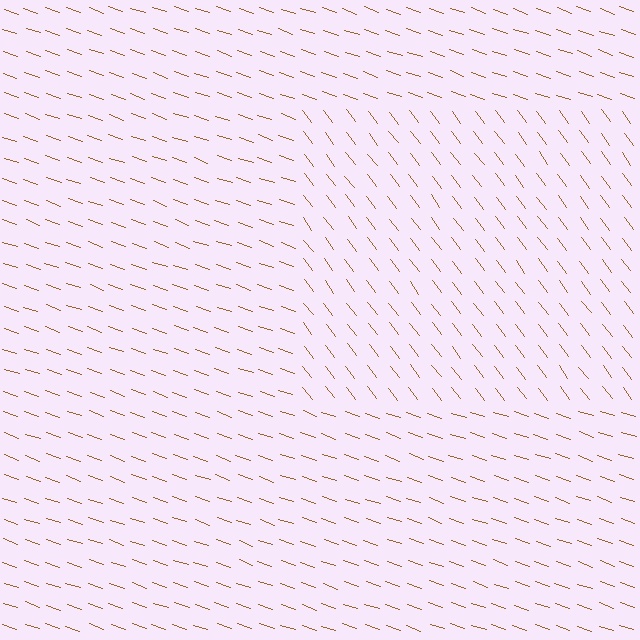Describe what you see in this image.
The image is filled with small brown line segments. A rectangle region in the image has lines oriented differently from the surrounding lines, creating a visible texture boundary.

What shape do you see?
I see a rectangle.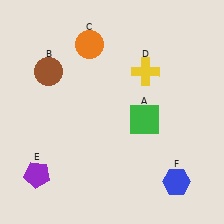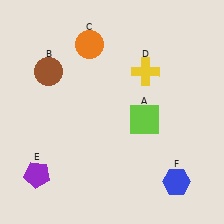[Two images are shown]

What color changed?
The square (A) changed from green in Image 1 to lime in Image 2.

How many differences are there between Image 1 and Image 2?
There is 1 difference between the two images.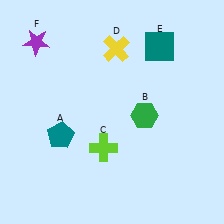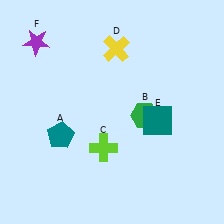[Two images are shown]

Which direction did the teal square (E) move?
The teal square (E) moved down.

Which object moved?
The teal square (E) moved down.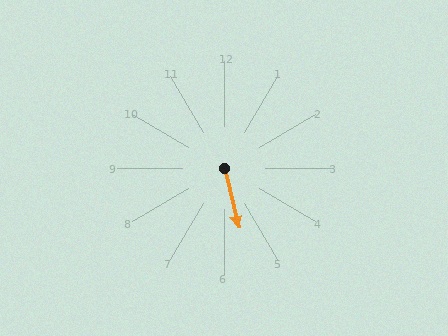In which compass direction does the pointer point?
South.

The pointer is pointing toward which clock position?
Roughly 6 o'clock.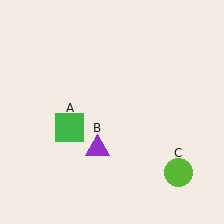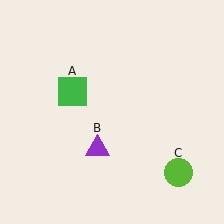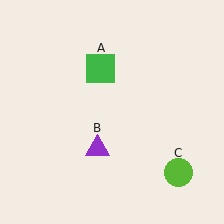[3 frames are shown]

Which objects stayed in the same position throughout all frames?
Purple triangle (object B) and lime circle (object C) remained stationary.